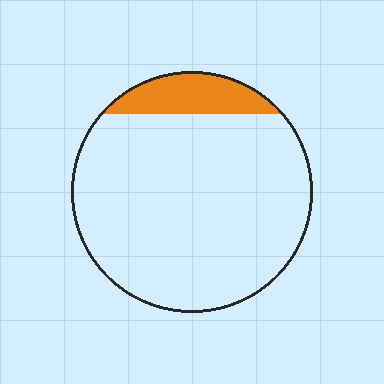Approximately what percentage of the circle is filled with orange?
Approximately 10%.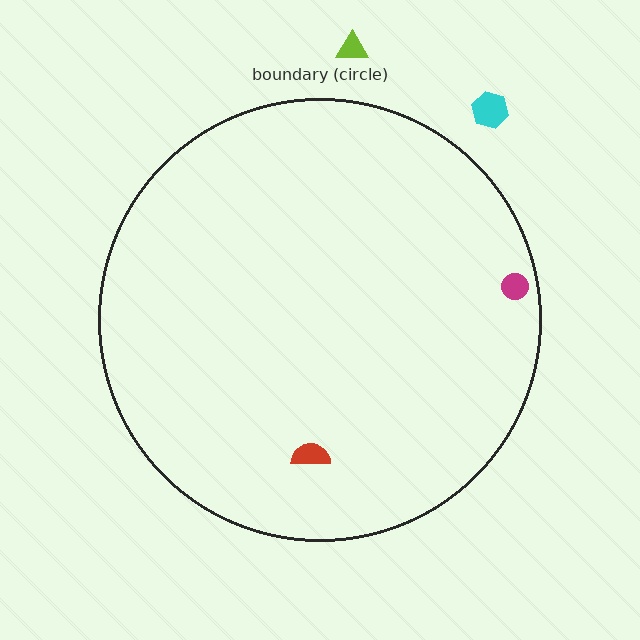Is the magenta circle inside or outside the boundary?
Inside.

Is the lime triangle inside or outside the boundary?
Outside.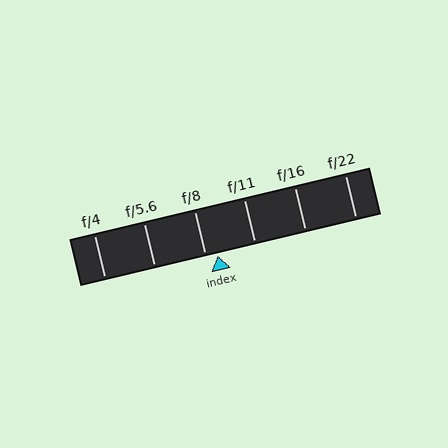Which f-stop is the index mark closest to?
The index mark is closest to f/8.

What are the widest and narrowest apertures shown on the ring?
The widest aperture shown is f/4 and the narrowest is f/22.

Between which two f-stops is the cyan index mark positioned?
The index mark is between f/8 and f/11.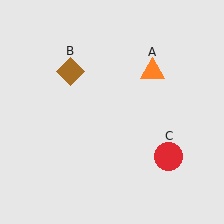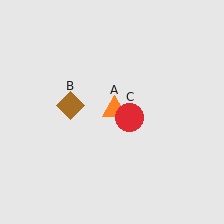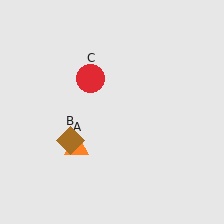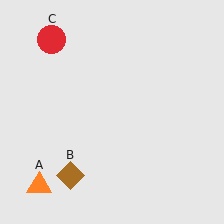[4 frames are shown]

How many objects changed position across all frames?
3 objects changed position: orange triangle (object A), brown diamond (object B), red circle (object C).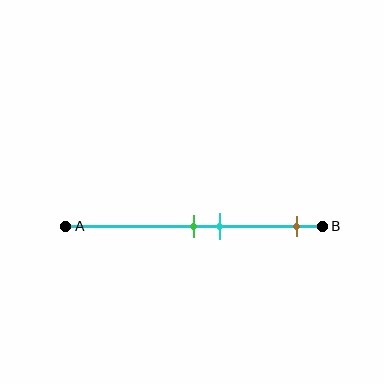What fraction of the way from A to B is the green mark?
The green mark is approximately 50% (0.5) of the way from A to B.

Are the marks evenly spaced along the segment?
No, the marks are not evenly spaced.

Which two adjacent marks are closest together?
The green and cyan marks are the closest adjacent pair.